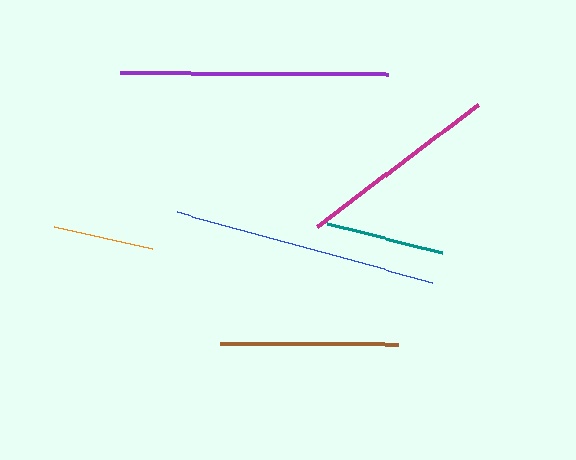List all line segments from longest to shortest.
From longest to shortest: purple, blue, magenta, brown, teal, orange.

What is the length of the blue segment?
The blue segment is approximately 264 pixels long.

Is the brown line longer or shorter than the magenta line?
The magenta line is longer than the brown line.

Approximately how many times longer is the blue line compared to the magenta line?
The blue line is approximately 1.3 times the length of the magenta line.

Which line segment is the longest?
The purple line is the longest at approximately 268 pixels.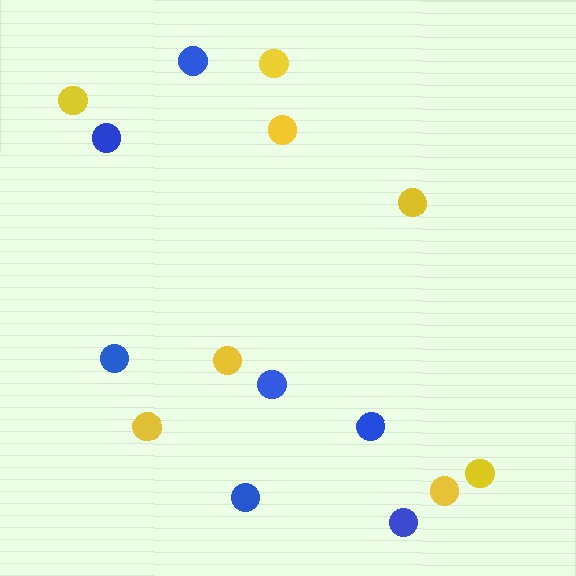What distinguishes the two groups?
There are 2 groups: one group of yellow circles (8) and one group of blue circles (7).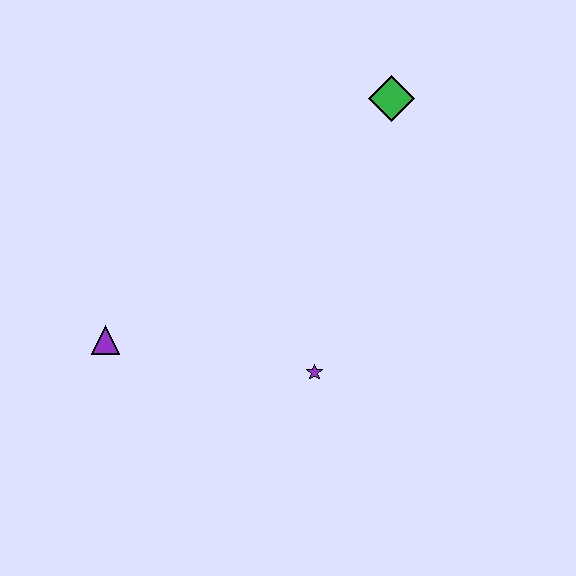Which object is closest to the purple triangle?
The purple star is closest to the purple triangle.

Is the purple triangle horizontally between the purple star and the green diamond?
No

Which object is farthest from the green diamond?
The purple triangle is farthest from the green diamond.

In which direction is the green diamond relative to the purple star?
The green diamond is above the purple star.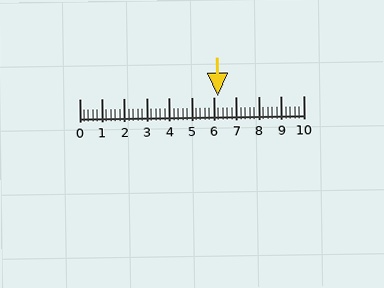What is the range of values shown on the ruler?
The ruler shows values from 0 to 10.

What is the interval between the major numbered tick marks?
The major tick marks are spaced 1 units apart.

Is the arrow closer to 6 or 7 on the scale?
The arrow is closer to 6.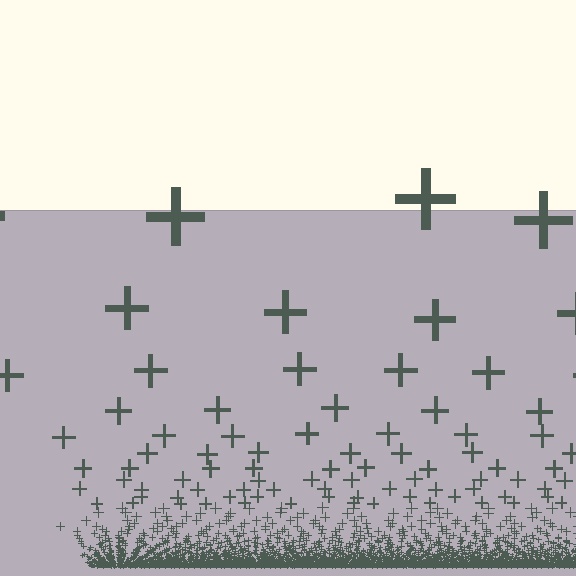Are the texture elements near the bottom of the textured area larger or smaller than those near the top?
Smaller. The gradient is inverted — elements near the bottom are smaller and denser.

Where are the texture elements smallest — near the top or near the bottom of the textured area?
Near the bottom.